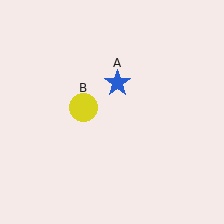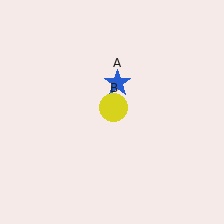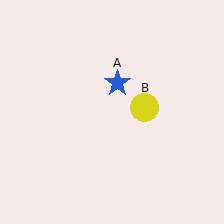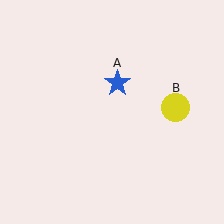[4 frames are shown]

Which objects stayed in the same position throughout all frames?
Blue star (object A) remained stationary.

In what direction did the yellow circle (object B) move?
The yellow circle (object B) moved right.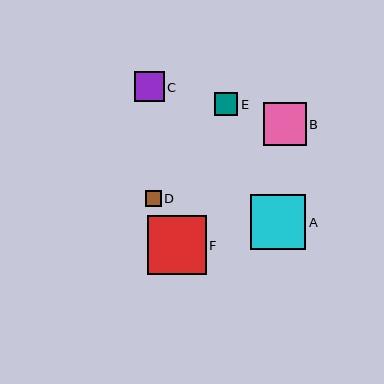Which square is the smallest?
Square D is the smallest with a size of approximately 16 pixels.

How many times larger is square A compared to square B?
Square A is approximately 1.3 times the size of square B.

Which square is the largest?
Square F is the largest with a size of approximately 58 pixels.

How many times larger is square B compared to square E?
Square B is approximately 1.9 times the size of square E.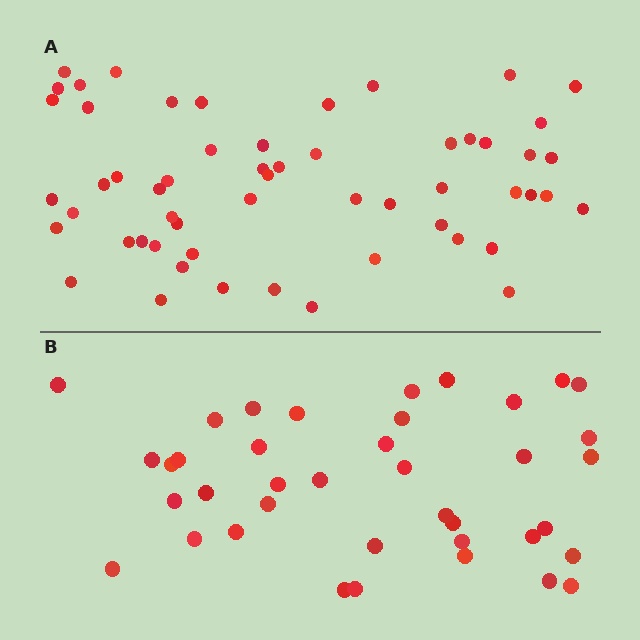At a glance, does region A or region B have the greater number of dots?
Region A (the top region) has more dots.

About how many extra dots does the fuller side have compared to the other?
Region A has approximately 15 more dots than region B.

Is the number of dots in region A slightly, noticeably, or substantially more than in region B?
Region A has noticeably more, but not dramatically so. The ratio is roughly 1.4 to 1.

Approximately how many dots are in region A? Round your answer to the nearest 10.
About 60 dots. (The exact count is 56, which rounds to 60.)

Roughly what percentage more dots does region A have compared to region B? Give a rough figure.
About 45% more.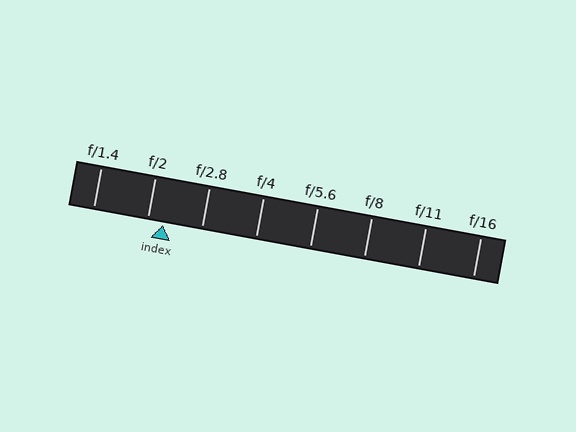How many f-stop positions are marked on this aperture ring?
There are 8 f-stop positions marked.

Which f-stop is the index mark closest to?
The index mark is closest to f/2.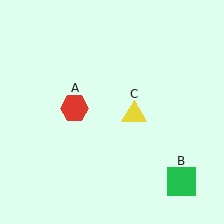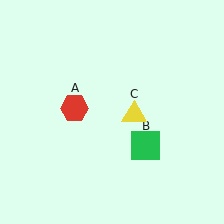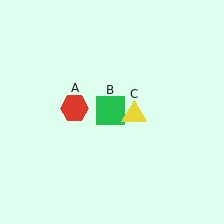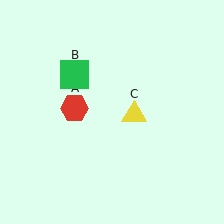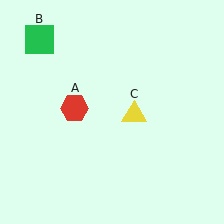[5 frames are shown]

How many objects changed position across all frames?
1 object changed position: green square (object B).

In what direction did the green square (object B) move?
The green square (object B) moved up and to the left.